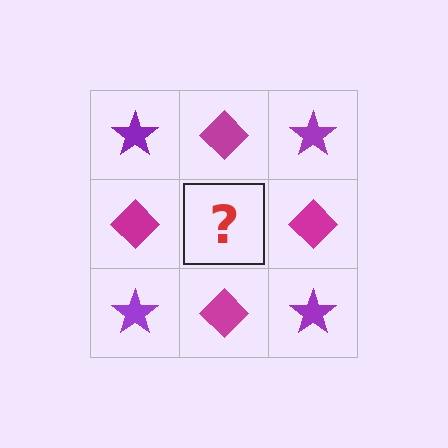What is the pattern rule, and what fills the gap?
The rule is that it alternates purple star and magenta diamond in a checkerboard pattern. The gap should be filled with a purple star.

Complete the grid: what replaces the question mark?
The question mark should be replaced with a purple star.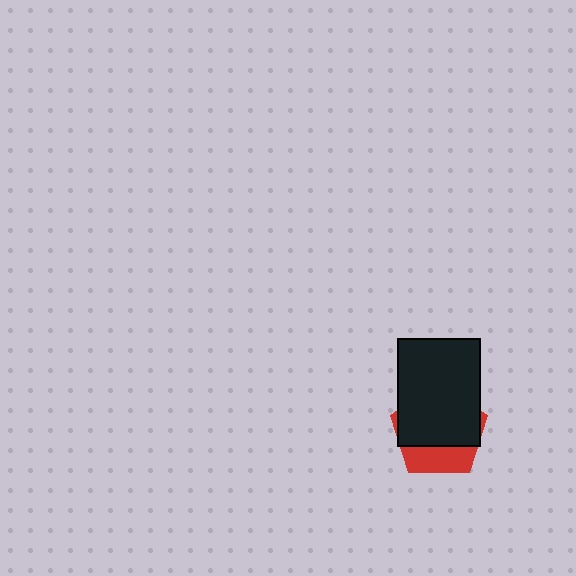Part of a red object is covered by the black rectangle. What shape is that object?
It is a pentagon.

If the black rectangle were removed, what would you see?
You would see the complete red pentagon.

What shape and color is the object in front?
The object in front is a black rectangle.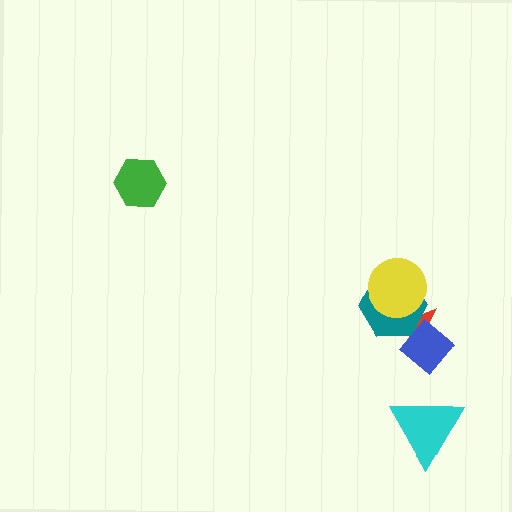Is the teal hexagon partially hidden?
Yes, it is partially covered by another shape.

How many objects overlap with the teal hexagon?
3 objects overlap with the teal hexagon.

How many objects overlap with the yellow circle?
2 objects overlap with the yellow circle.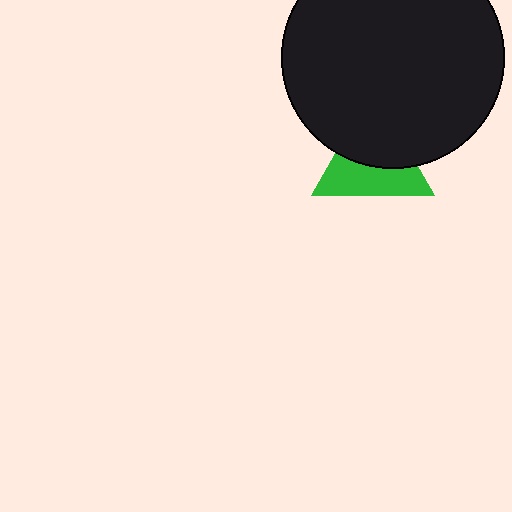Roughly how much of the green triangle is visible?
About half of it is visible (roughly 49%).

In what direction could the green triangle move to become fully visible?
The green triangle could move down. That would shift it out from behind the black circle entirely.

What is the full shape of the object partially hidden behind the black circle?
The partially hidden object is a green triangle.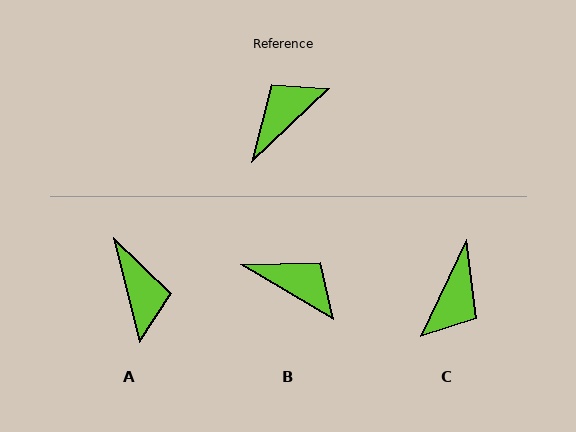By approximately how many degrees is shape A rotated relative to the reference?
Approximately 120 degrees clockwise.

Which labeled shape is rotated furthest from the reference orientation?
C, about 159 degrees away.